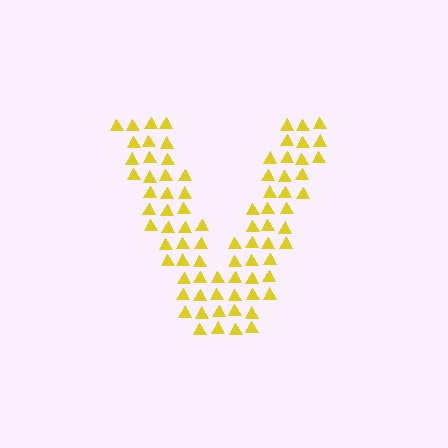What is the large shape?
The large shape is the letter V.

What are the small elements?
The small elements are triangles.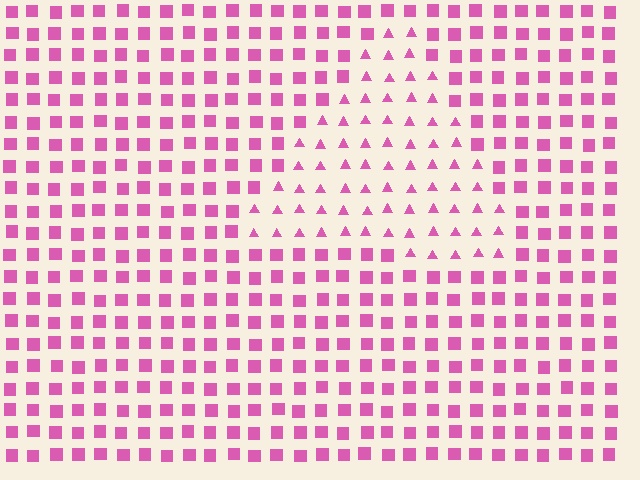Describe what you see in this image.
The image is filled with small pink elements arranged in a uniform grid. A triangle-shaped region contains triangles, while the surrounding area contains squares. The boundary is defined purely by the change in element shape.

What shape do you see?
I see a triangle.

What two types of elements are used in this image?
The image uses triangles inside the triangle region and squares outside it.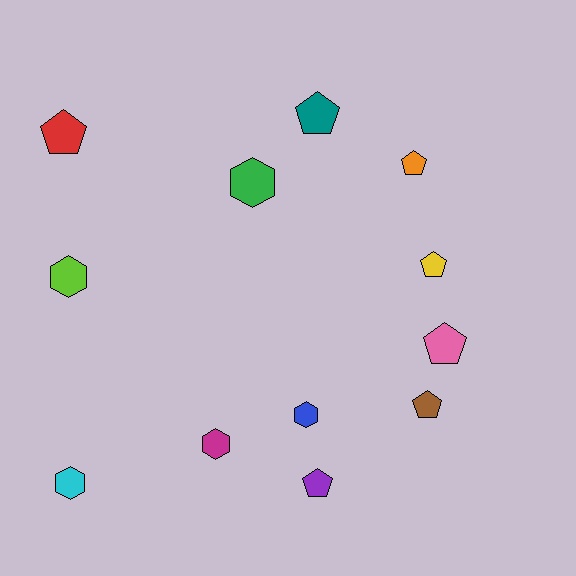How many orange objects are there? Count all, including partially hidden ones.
There is 1 orange object.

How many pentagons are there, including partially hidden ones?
There are 7 pentagons.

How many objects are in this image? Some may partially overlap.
There are 12 objects.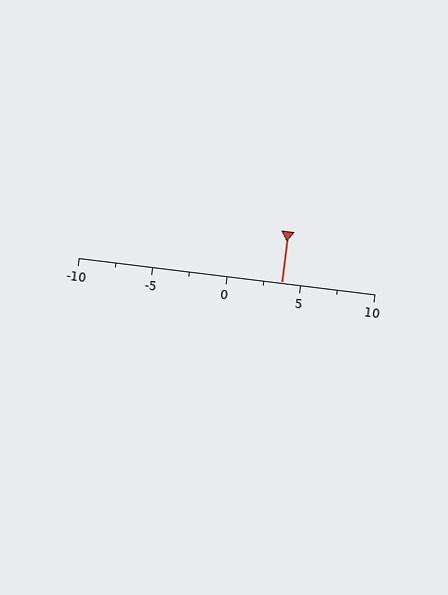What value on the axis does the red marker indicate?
The marker indicates approximately 3.8.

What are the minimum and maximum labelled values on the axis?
The axis runs from -10 to 10.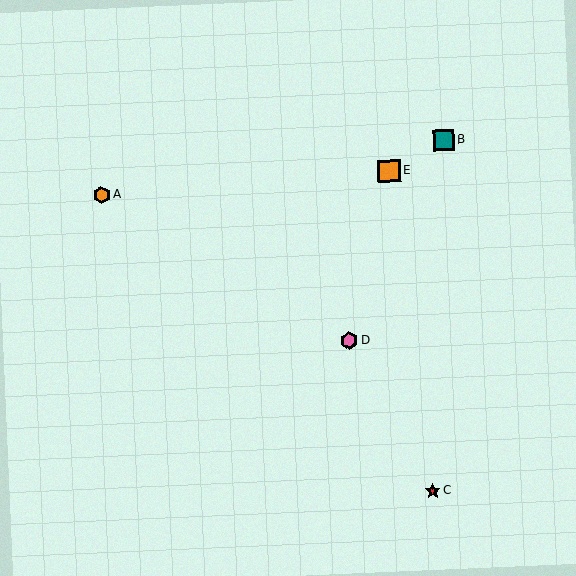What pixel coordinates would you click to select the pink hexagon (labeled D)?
Click at (349, 341) to select the pink hexagon D.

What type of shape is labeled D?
Shape D is a pink hexagon.